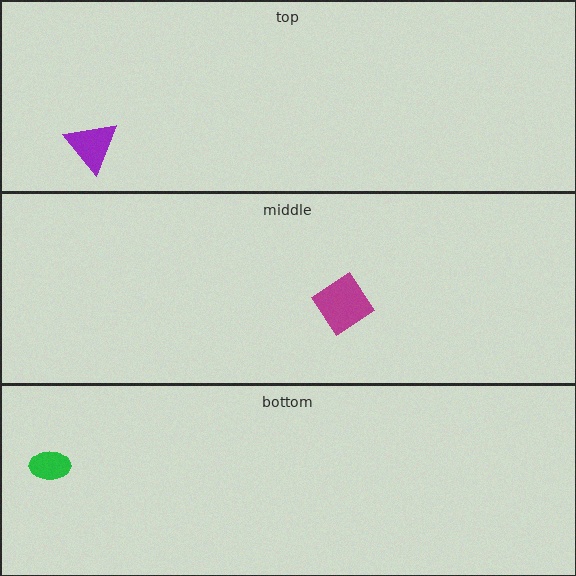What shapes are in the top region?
The purple triangle.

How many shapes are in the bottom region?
1.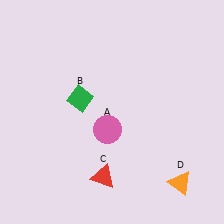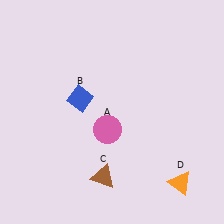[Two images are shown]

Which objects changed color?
B changed from green to blue. C changed from red to brown.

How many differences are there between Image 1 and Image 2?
There are 2 differences between the two images.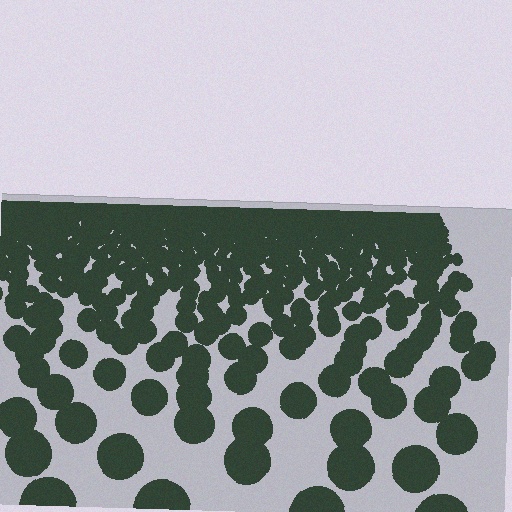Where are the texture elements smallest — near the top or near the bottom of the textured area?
Near the top.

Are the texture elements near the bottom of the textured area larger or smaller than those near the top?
Larger. Near the bottom, elements are closer to the viewer and appear at a bigger on-screen size.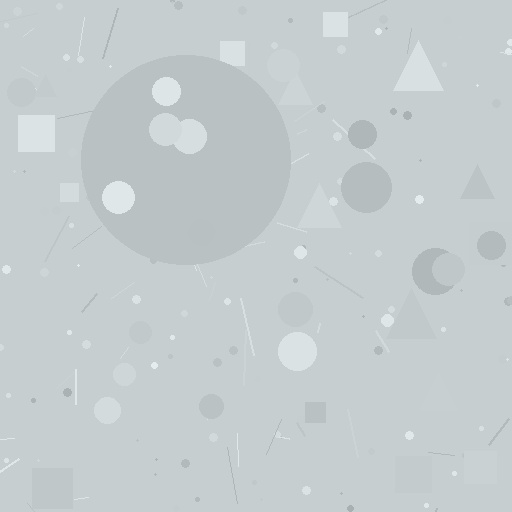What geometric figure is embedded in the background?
A circle is embedded in the background.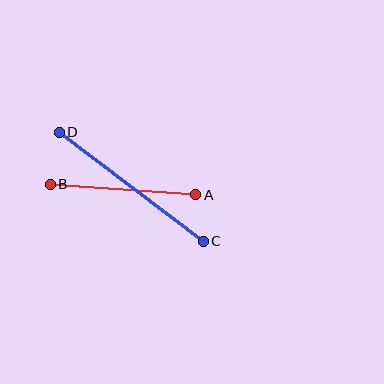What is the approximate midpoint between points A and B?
The midpoint is at approximately (123, 190) pixels.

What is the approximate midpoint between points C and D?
The midpoint is at approximately (131, 187) pixels.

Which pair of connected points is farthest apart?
Points C and D are farthest apart.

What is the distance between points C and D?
The distance is approximately 181 pixels.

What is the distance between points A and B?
The distance is approximately 146 pixels.